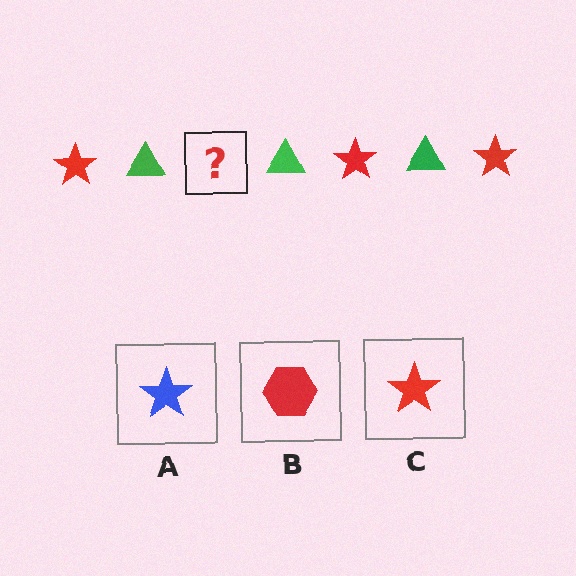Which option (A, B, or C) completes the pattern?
C.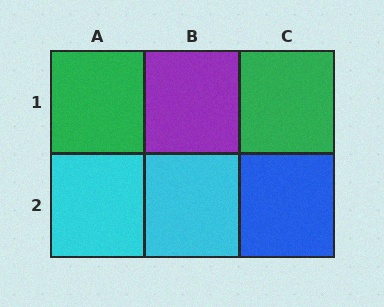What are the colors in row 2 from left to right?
Cyan, cyan, blue.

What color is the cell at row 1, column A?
Green.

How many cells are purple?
1 cell is purple.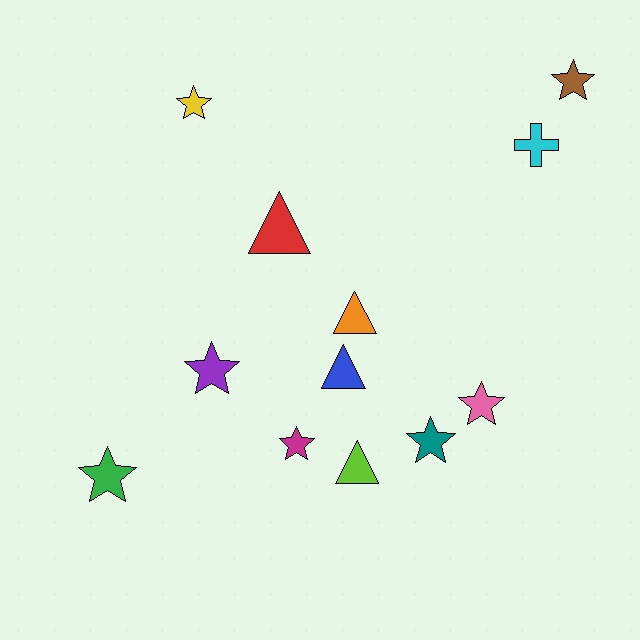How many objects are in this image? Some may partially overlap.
There are 12 objects.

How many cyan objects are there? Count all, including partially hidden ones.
There is 1 cyan object.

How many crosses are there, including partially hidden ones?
There is 1 cross.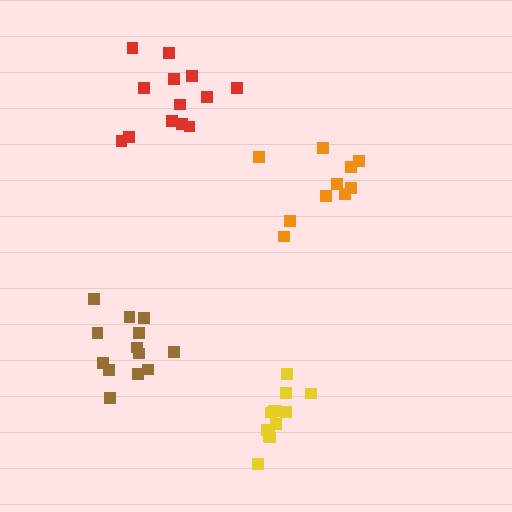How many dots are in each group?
Group 1: 13 dots, Group 2: 10 dots, Group 3: 12 dots, Group 4: 13 dots (48 total).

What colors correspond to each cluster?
The clusters are colored: brown, orange, yellow, red.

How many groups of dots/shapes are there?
There are 4 groups.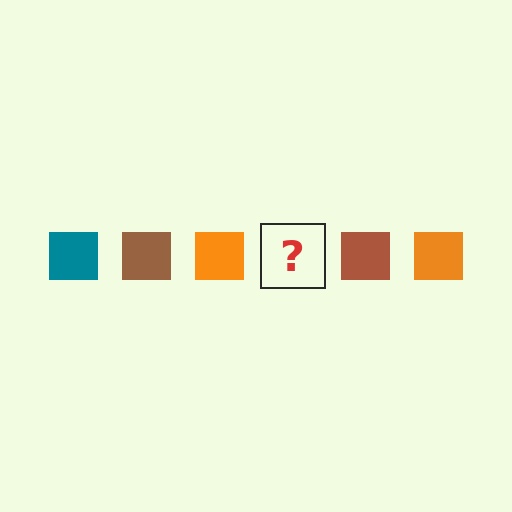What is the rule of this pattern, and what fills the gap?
The rule is that the pattern cycles through teal, brown, orange squares. The gap should be filled with a teal square.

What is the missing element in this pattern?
The missing element is a teal square.